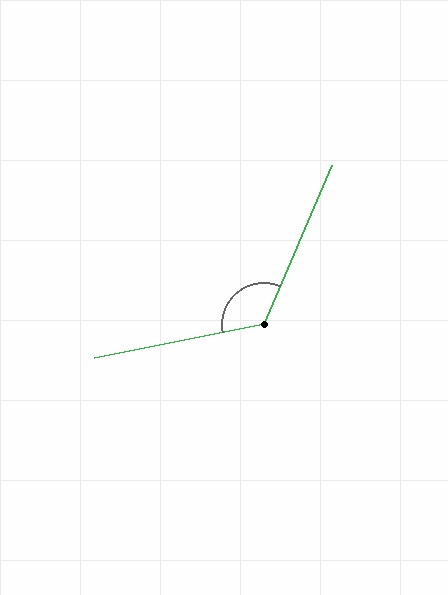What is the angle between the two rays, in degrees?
Approximately 124 degrees.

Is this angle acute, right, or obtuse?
It is obtuse.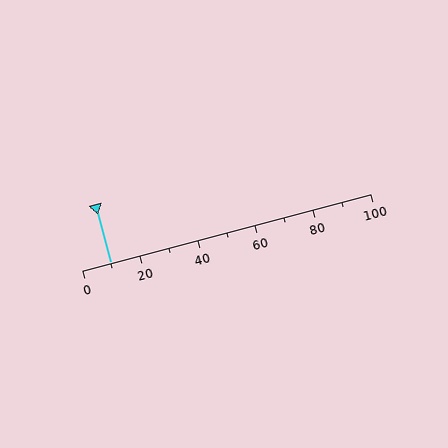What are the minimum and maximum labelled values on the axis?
The axis runs from 0 to 100.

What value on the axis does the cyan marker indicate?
The marker indicates approximately 10.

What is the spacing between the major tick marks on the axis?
The major ticks are spaced 20 apart.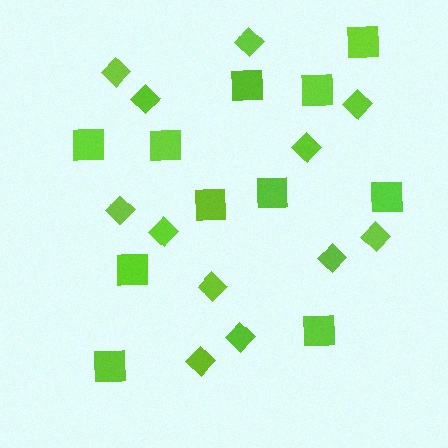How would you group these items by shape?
There are 2 groups: one group of diamonds (12) and one group of squares (11).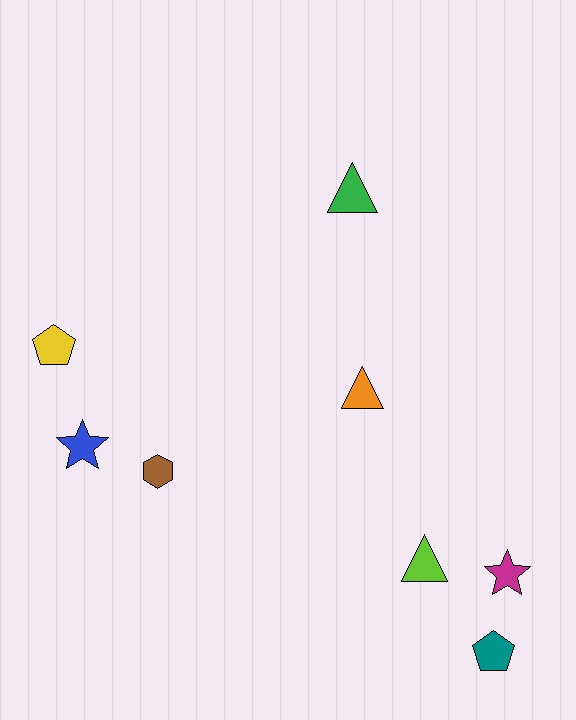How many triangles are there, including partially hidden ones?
There are 3 triangles.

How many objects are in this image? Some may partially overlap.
There are 8 objects.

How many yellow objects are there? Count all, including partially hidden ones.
There is 1 yellow object.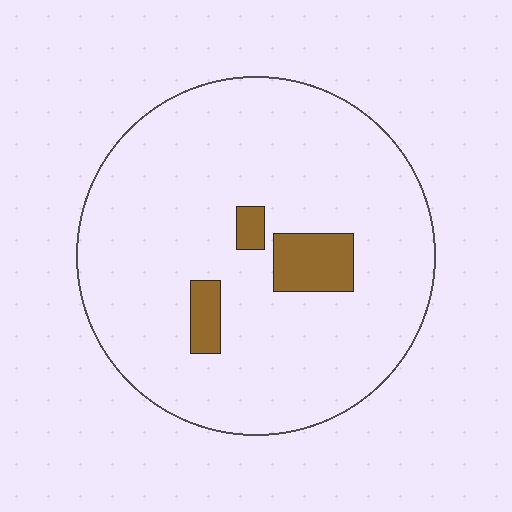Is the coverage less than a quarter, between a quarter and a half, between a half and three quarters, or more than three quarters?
Less than a quarter.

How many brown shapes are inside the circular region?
3.